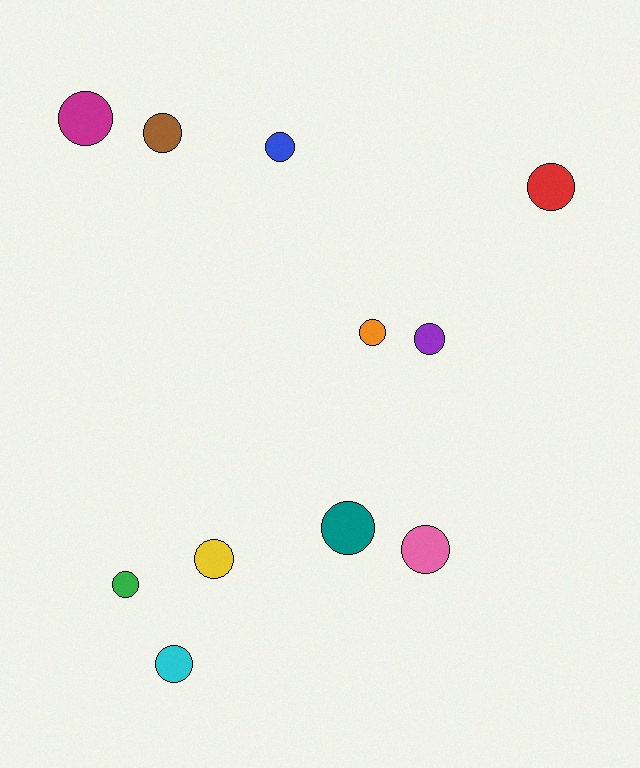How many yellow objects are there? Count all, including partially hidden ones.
There is 1 yellow object.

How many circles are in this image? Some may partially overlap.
There are 11 circles.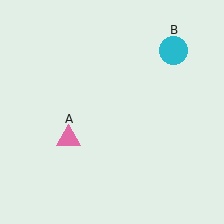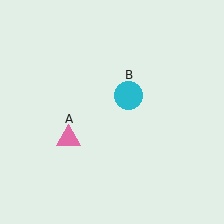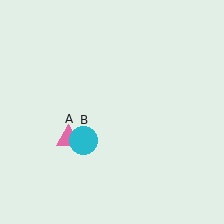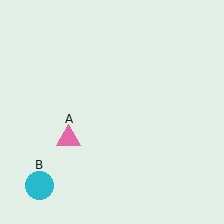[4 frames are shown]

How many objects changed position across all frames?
1 object changed position: cyan circle (object B).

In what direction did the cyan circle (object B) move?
The cyan circle (object B) moved down and to the left.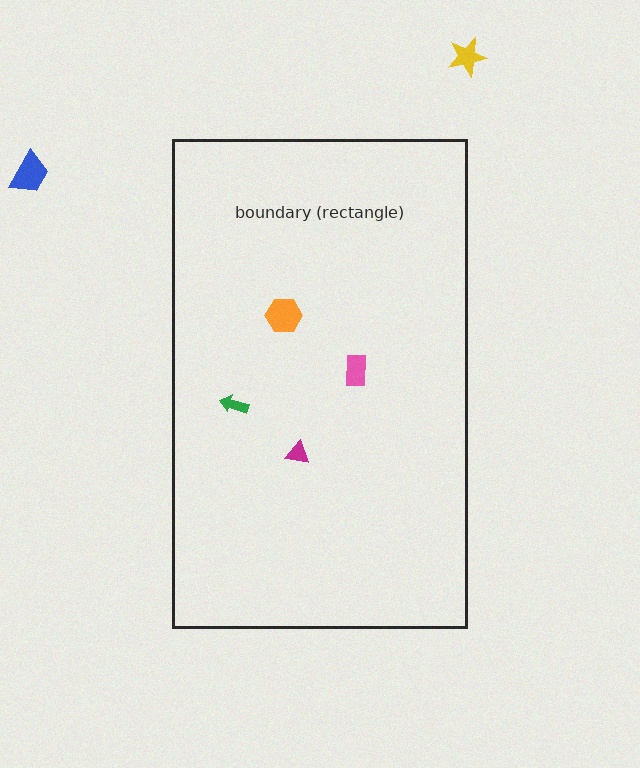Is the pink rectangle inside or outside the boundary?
Inside.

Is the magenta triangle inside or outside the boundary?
Inside.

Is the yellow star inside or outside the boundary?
Outside.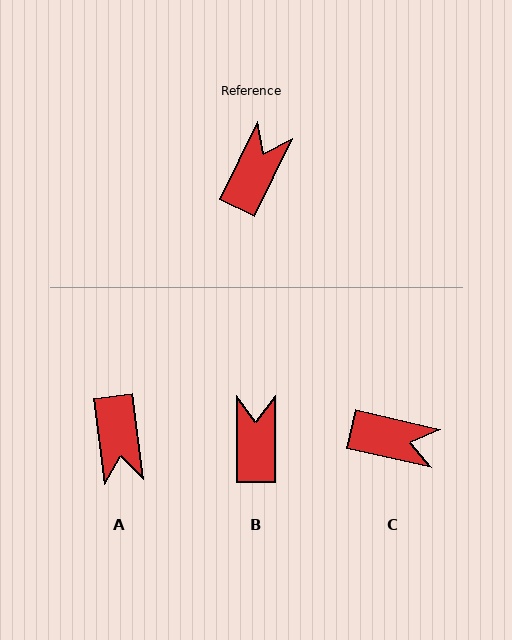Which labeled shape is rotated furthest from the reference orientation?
A, about 147 degrees away.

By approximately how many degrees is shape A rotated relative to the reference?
Approximately 147 degrees clockwise.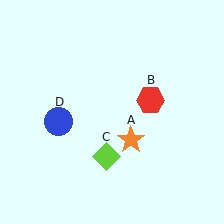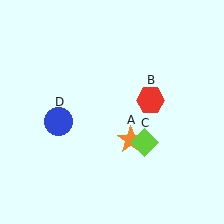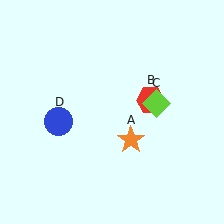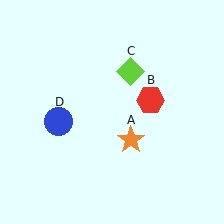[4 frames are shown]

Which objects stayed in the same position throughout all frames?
Orange star (object A) and red hexagon (object B) and blue circle (object D) remained stationary.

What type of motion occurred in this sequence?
The lime diamond (object C) rotated counterclockwise around the center of the scene.